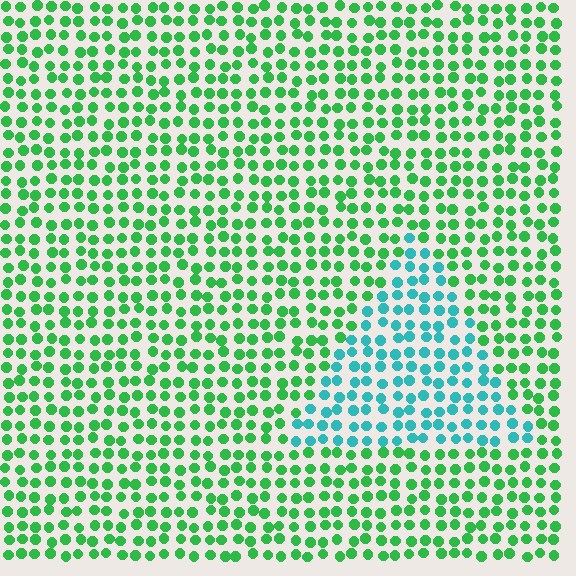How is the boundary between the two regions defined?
The boundary is defined purely by a slight shift in hue (about 49 degrees). Spacing, size, and orientation are identical on both sides.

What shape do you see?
I see a triangle.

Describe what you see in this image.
The image is filled with small green elements in a uniform arrangement. A triangle-shaped region is visible where the elements are tinted to a slightly different hue, forming a subtle color boundary.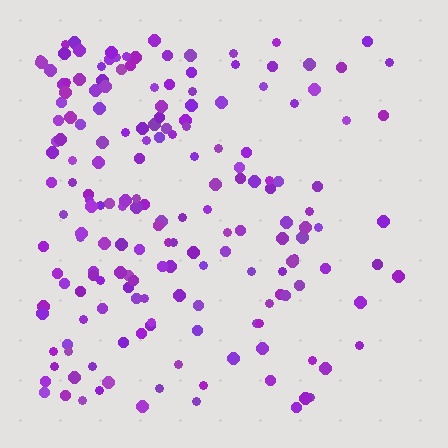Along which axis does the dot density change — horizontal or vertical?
Horizontal.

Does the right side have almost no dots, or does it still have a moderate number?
Still a moderate number, just noticeably fewer than the left.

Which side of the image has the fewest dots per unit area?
The right.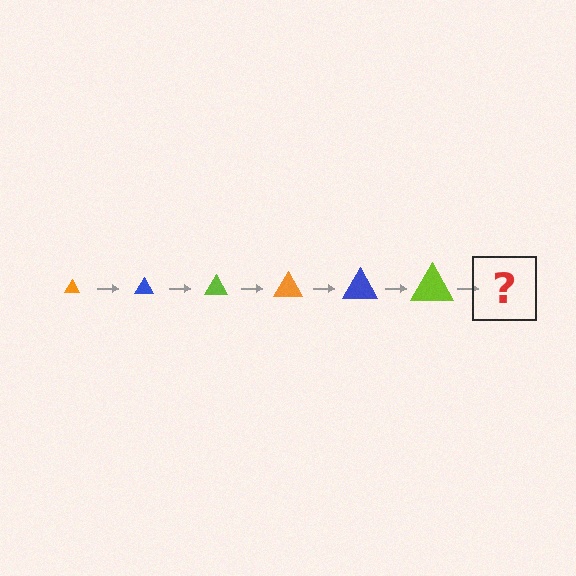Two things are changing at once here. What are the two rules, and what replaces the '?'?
The two rules are that the triangle grows larger each step and the color cycles through orange, blue, and lime. The '?' should be an orange triangle, larger than the previous one.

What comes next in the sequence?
The next element should be an orange triangle, larger than the previous one.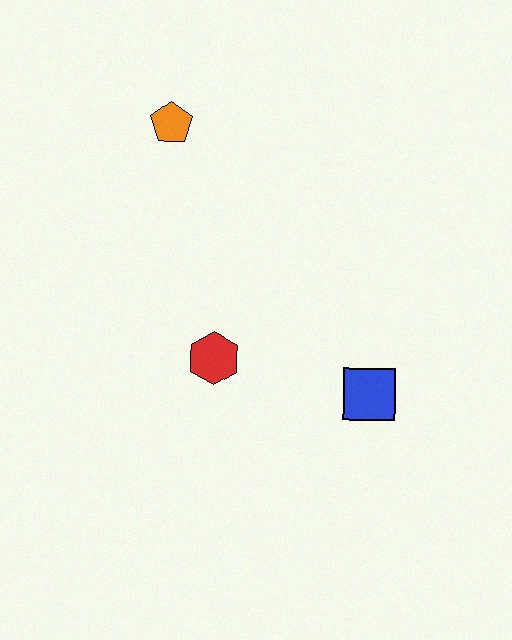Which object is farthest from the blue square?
The orange pentagon is farthest from the blue square.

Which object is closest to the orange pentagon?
The red hexagon is closest to the orange pentagon.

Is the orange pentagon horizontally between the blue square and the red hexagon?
No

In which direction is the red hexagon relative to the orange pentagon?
The red hexagon is below the orange pentagon.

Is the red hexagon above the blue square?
Yes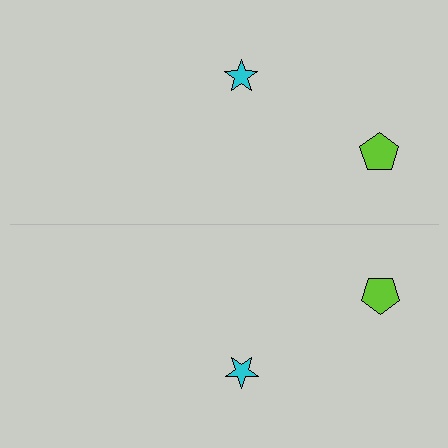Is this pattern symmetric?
Yes, this pattern has bilateral (reflection) symmetry.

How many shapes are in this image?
There are 4 shapes in this image.